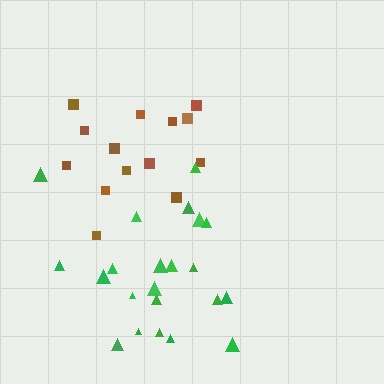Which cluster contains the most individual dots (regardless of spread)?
Green (22).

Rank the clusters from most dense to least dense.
green, brown.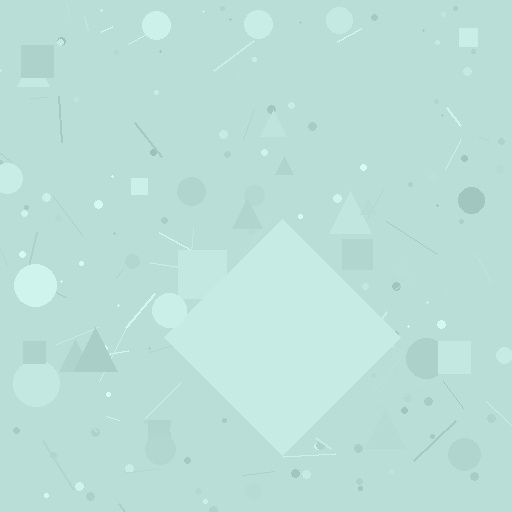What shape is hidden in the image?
A diamond is hidden in the image.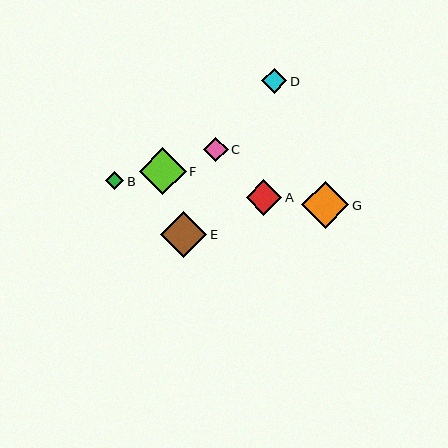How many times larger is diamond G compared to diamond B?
Diamond G is approximately 2.6 times the size of diamond B.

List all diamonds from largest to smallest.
From largest to smallest: F, G, E, A, D, C, B.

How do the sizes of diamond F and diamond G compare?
Diamond F and diamond G are approximately the same size.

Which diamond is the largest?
Diamond F is the largest with a size of approximately 47 pixels.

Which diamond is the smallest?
Diamond B is the smallest with a size of approximately 18 pixels.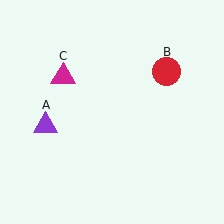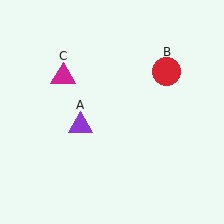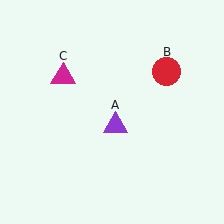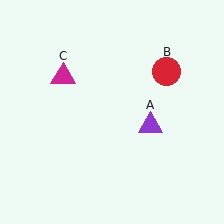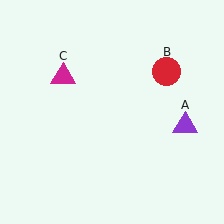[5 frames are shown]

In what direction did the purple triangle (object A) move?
The purple triangle (object A) moved right.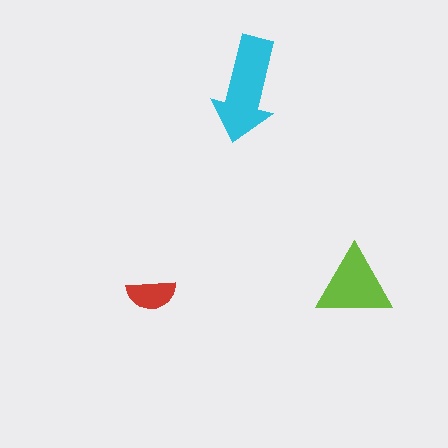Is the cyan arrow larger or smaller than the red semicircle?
Larger.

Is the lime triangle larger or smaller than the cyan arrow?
Smaller.